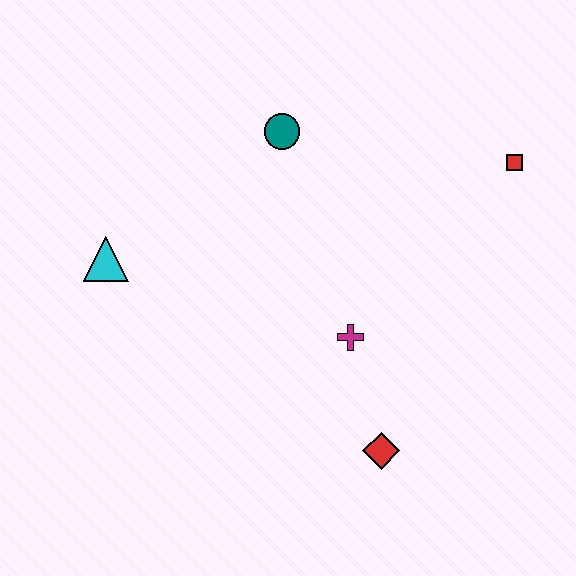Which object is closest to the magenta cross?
The red diamond is closest to the magenta cross.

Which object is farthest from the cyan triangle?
The red square is farthest from the cyan triangle.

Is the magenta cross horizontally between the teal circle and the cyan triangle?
No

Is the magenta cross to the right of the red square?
No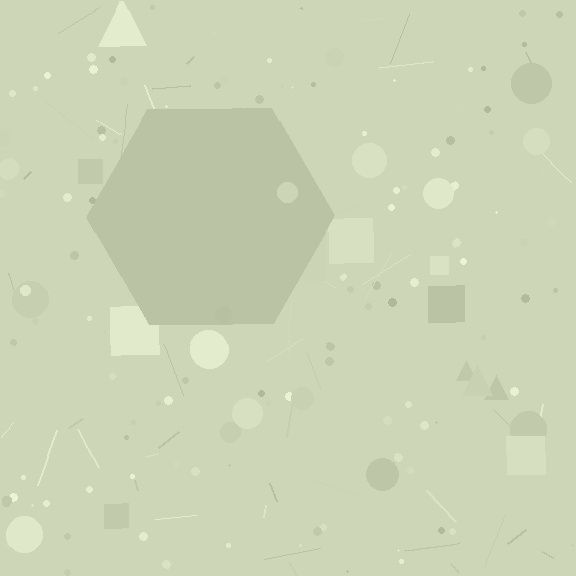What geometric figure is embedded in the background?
A hexagon is embedded in the background.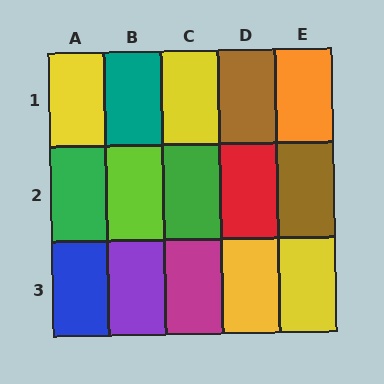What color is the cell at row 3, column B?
Purple.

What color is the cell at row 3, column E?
Yellow.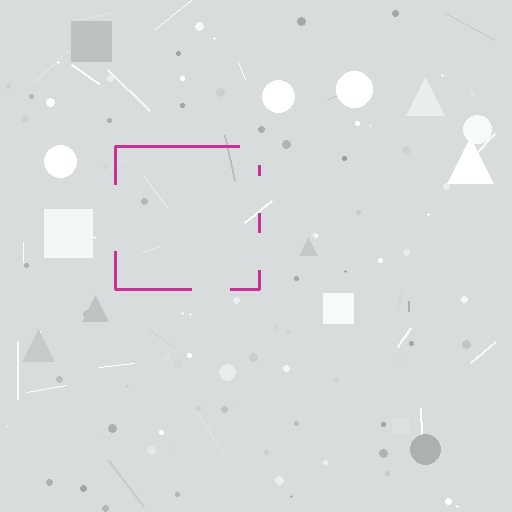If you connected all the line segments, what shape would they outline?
They would outline a square.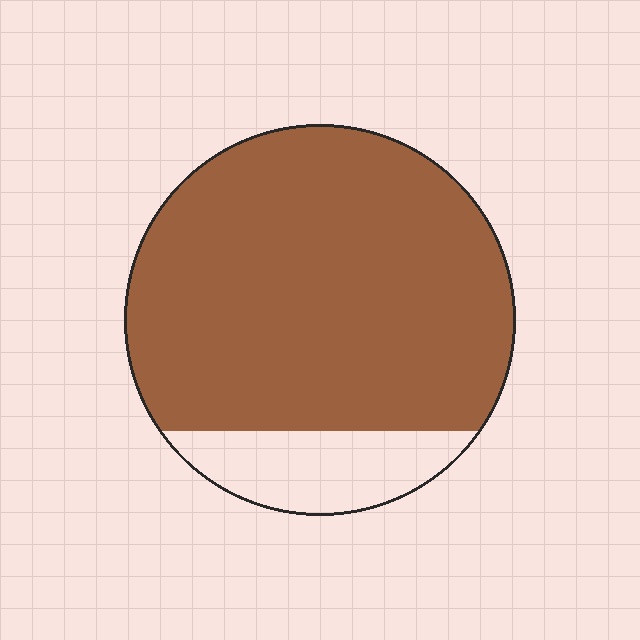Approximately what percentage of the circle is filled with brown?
Approximately 85%.